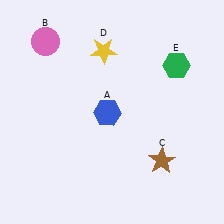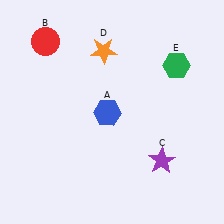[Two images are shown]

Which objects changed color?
B changed from pink to red. C changed from brown to purple. D changed from yellow to orange.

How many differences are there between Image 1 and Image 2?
There are 3 differences between the two images.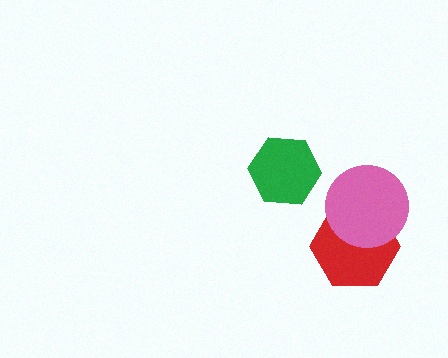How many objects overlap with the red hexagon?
1 object overlaps with the red hexagon.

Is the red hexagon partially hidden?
Yes, it is partially covered by another shape.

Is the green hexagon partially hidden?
No, no other shape covers it.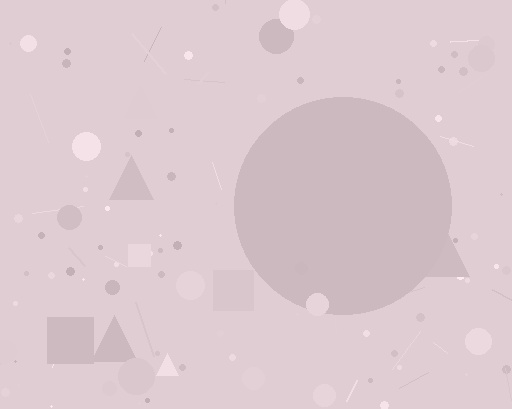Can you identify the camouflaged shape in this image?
The camouflaged shape is a circle.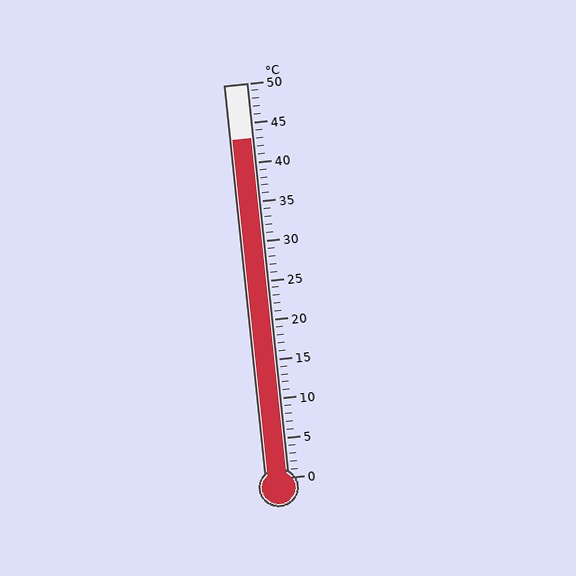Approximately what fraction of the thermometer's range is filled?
The thermometer is filled to approximately 85% of its range.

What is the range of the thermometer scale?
The thermometer scale ranges from 0°C to 50°C.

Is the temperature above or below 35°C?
The temperature is above 35°C.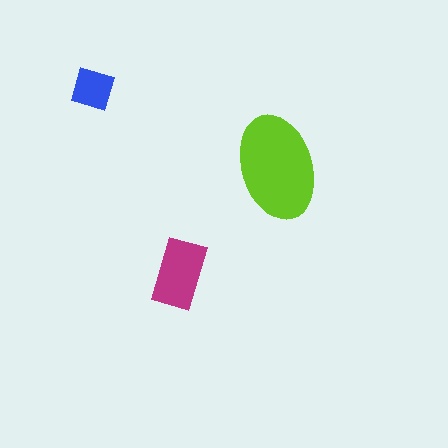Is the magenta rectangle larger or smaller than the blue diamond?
Larger.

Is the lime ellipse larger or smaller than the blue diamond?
Larger.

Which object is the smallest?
The blue diamond.